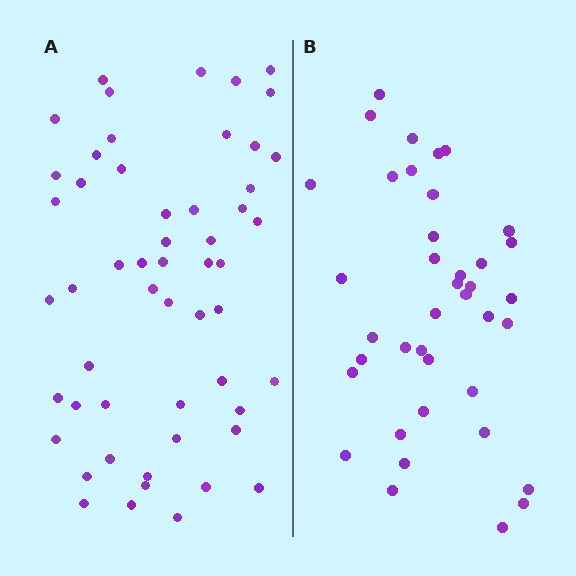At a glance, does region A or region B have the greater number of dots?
Region A (the left region) has more dots.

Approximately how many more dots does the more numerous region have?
Region A has approximately 15 more dots than region B.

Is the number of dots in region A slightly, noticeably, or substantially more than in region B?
Region A has noticeably more, but not dramatically so. The ratio is roughly 1.4 to 1.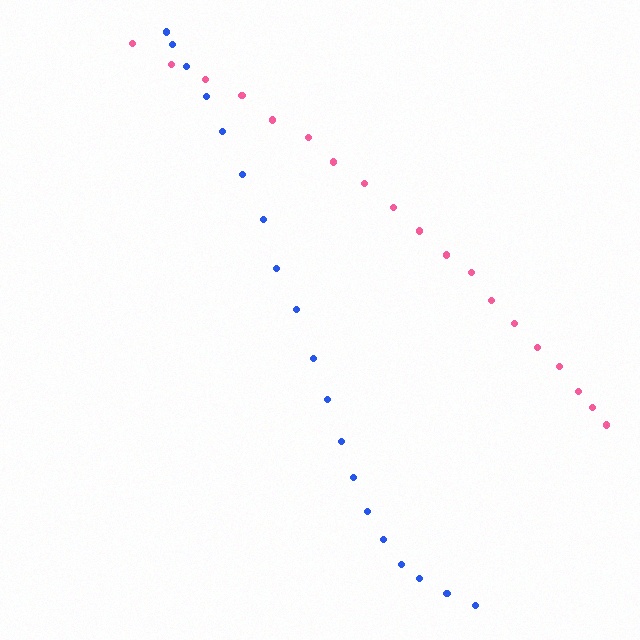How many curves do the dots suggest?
There are 2 distinct paths.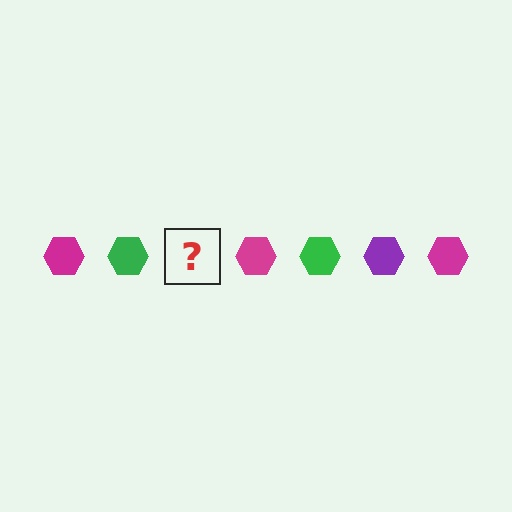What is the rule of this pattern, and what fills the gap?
The rule is that the pattern cycles through magenta, green, purple hexagons. The gap should be filled with a purple hexagon.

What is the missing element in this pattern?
The missing element is a purple hexagon.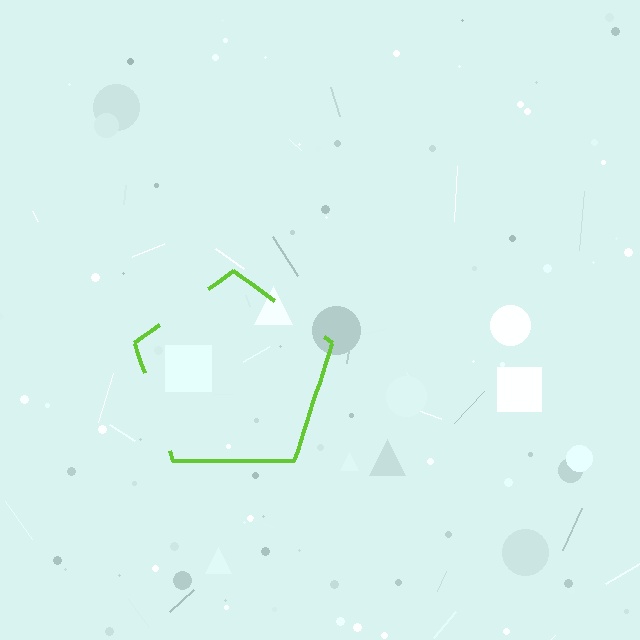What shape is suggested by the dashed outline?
The dashed outline suggests a pentagon.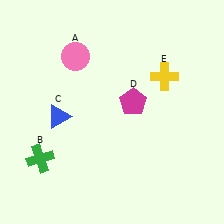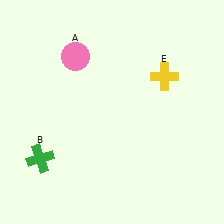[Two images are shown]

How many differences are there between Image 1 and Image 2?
There are 2 differences between the two images.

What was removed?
The magenta pentagon (D), the blue triangle (C) were removed in Image 2.